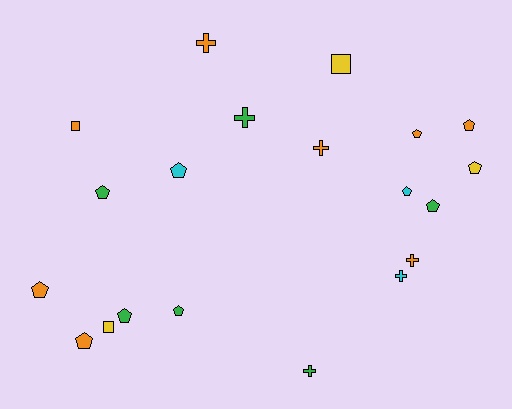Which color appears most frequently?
Orange, with 8 objects.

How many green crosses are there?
There are 2 green crosses.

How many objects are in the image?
There are 20 objects.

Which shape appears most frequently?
Pentagon, with 11 objects.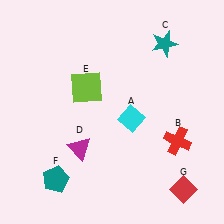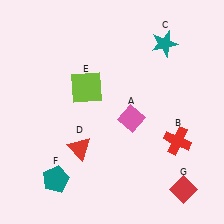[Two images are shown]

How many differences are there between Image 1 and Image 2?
There are 2 differences between the two images.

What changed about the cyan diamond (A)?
In Image 1, A is cyan. In Image 2, it changed to pink.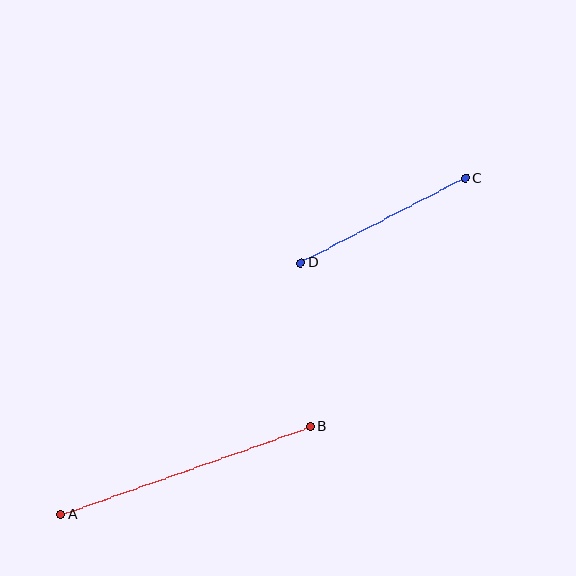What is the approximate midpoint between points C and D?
The midpoint is at approximately (383, 220) pixels.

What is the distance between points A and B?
The distance is approximately 265 pixels.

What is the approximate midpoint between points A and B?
The midpoint is at approximately (185, 471) pixels.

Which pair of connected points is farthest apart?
Points A and B are farthest apart.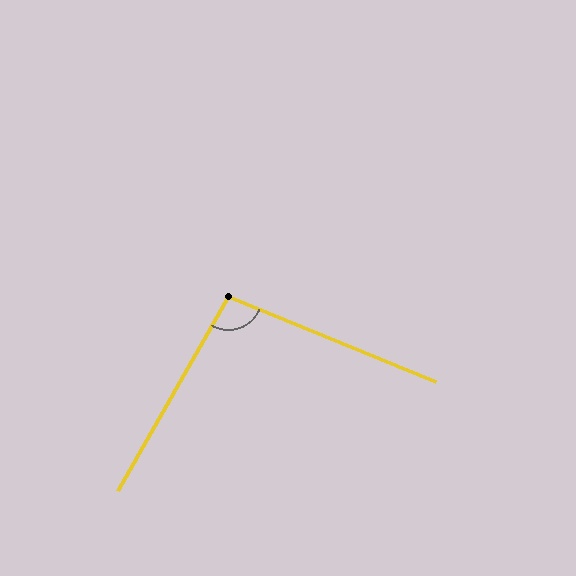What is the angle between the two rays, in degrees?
Approximately 97 degrees.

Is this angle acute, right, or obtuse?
It is obtuse.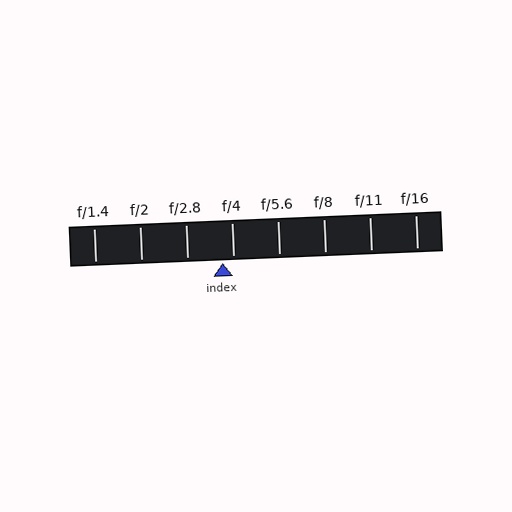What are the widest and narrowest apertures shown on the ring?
The widest aperture shown is f/1.4 and the narrowest is f/16.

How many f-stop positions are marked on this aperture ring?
There are 8 f-stop positions marked.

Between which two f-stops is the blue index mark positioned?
The index mark is between f/2.8 and f/4.